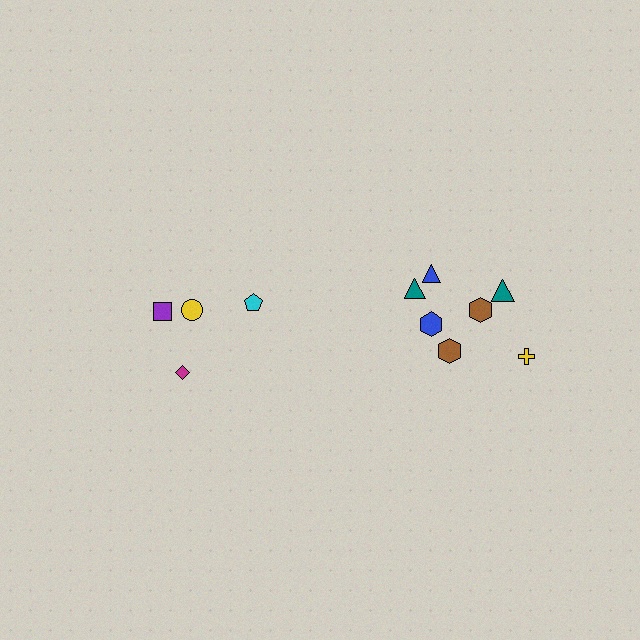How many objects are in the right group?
There are 7 objects.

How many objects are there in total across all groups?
There are 11 objects.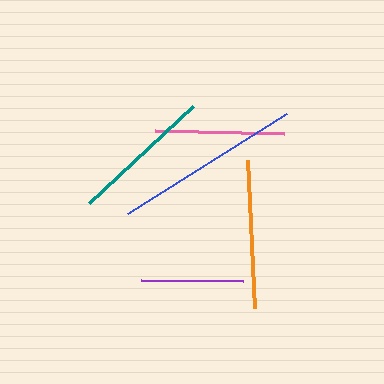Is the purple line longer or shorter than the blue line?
The blue line is longer than the purple line.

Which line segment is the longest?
The blue line is the longest at approximately 188 pixels.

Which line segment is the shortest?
The purple line is the shortest at approximately 102 pixels.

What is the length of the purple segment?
The purple segment is approximately 102 pixels long.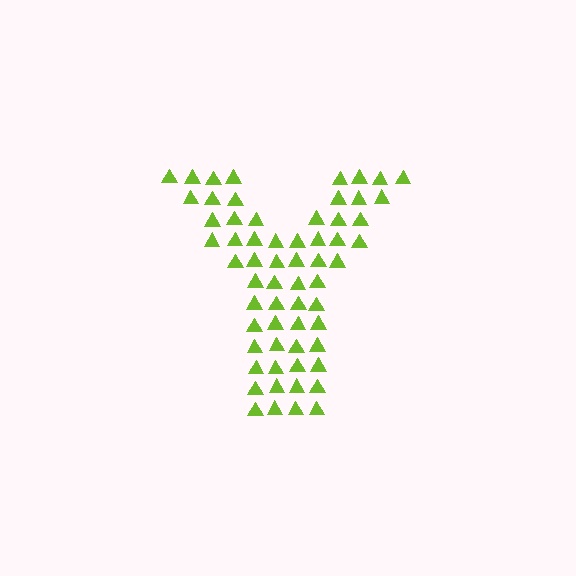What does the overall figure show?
The overall figure shows the letter Y.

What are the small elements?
The small elements are triangles.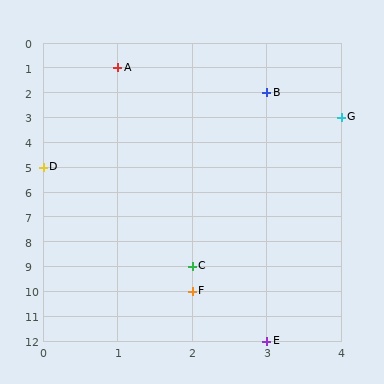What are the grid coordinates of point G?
Point G is at grid coordinates (4, 3).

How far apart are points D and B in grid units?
Points D and B are 3 columns and 3 rows apart (about 4.2 grid units diagonally).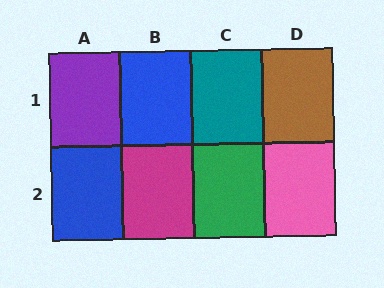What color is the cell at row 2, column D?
Pink.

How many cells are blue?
2 cells are blue.